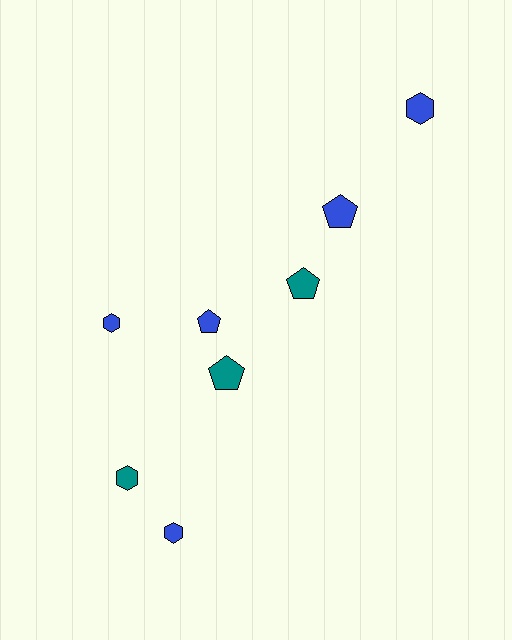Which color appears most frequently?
Blue, with 5 objects.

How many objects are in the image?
There are 8 objects.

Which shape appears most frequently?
Pentagon, with 4 objects.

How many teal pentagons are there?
There are 2 teal pentagons.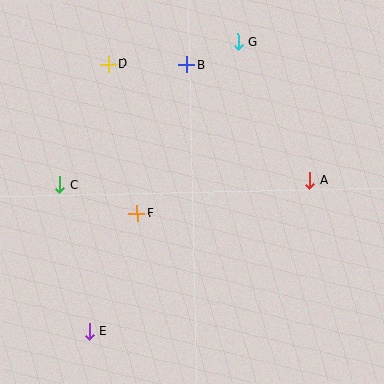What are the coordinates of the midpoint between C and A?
The midpoint between C and A is at (184, 183).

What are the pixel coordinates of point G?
Point G is at (238, 41).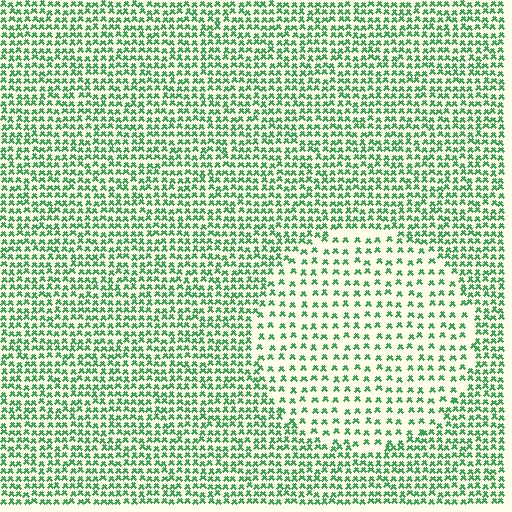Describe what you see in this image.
The image contains small green elements arranged at two different densities. A circle-shaped region is visible where the elements are less densely packed than the surrounding area.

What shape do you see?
I see a circle.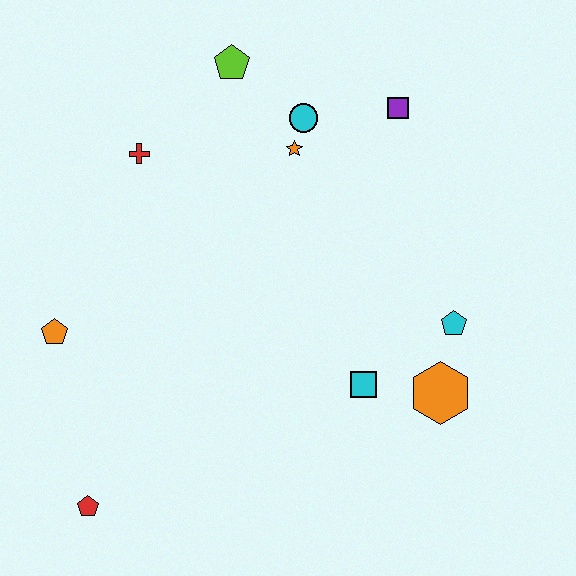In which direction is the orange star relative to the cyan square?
The orange star is above the cyan square.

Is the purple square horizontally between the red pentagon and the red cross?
No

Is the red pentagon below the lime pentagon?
Yes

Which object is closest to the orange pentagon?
The red pentagon is closest to the orange pentagon.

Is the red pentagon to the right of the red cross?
No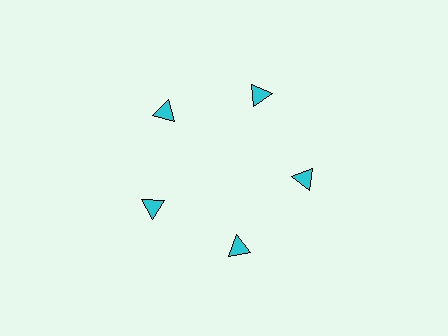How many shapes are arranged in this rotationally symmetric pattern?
There are 5 shapes, arranged in 5 groups of 1.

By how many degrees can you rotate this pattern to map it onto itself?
The pattern maps onto itself every 72 degrees of rotation.